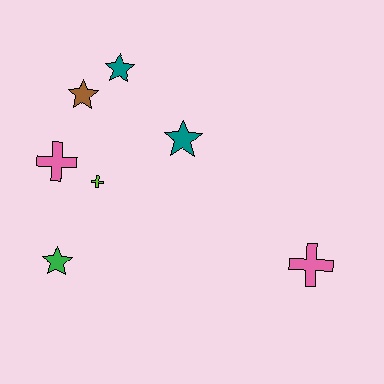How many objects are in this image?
There are 7 objects.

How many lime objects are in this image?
There is 1 lime object.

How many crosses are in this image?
There are 3 crosses.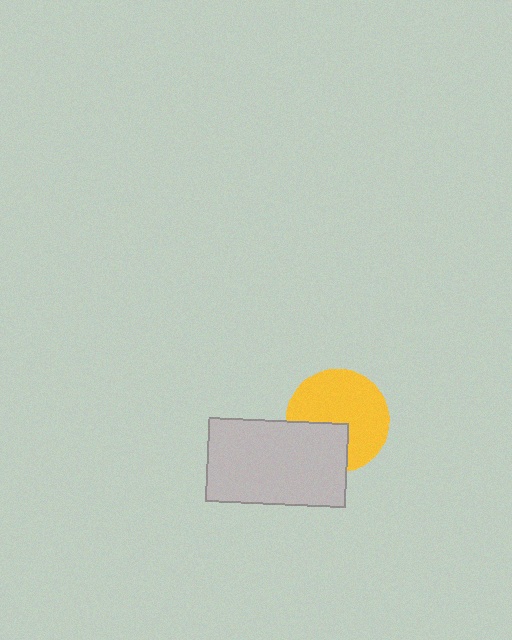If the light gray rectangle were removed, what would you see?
You would see the complete yellow circle.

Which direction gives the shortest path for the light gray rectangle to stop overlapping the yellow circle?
Moving toward the lower-left gives the shortest separation.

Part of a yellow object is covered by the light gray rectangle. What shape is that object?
It is a circle.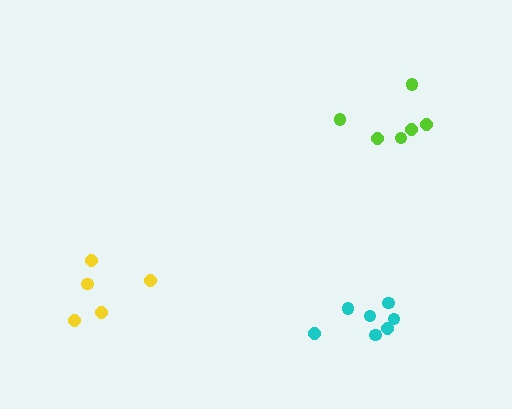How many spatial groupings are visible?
There are 3 spatial groupings.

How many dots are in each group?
Group 1: 7 dots, Group 2: 6 dots, Group 3: 5 dots (18 total).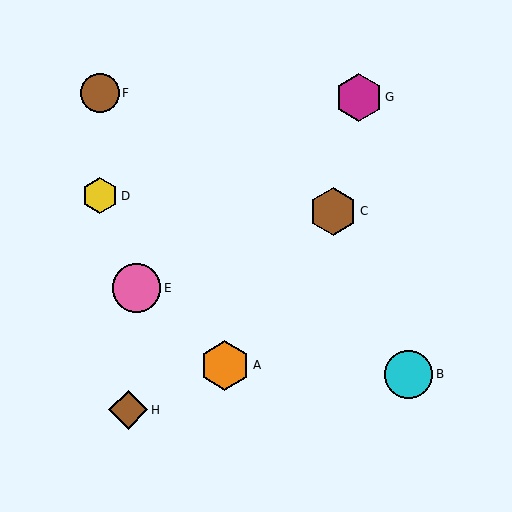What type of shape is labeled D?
Shape D is a yellow hexagon.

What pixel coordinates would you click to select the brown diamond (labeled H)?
Click at (128, 410) to select the brown diamond H.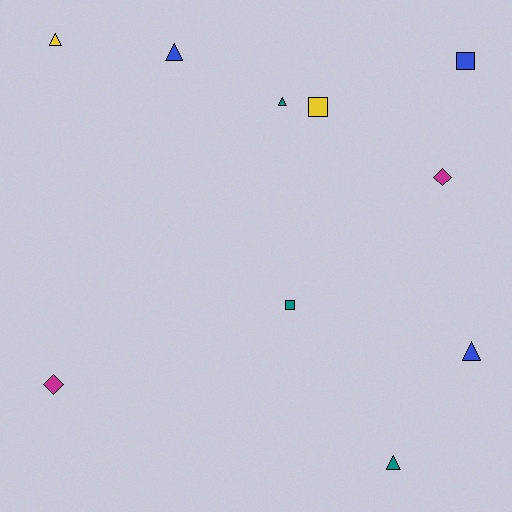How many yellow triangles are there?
There is 1 yellow triangle.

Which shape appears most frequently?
Triangle, with 5 objects.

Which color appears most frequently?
Teal, with 3 objects.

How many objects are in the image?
There are 10 objects.